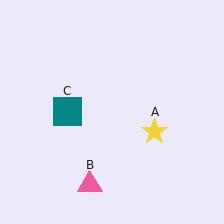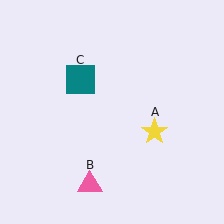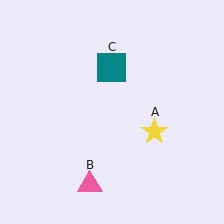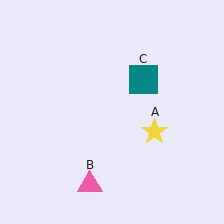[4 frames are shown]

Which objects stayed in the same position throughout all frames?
Yellow star (object A) and pink triangle (object B) remained stationary.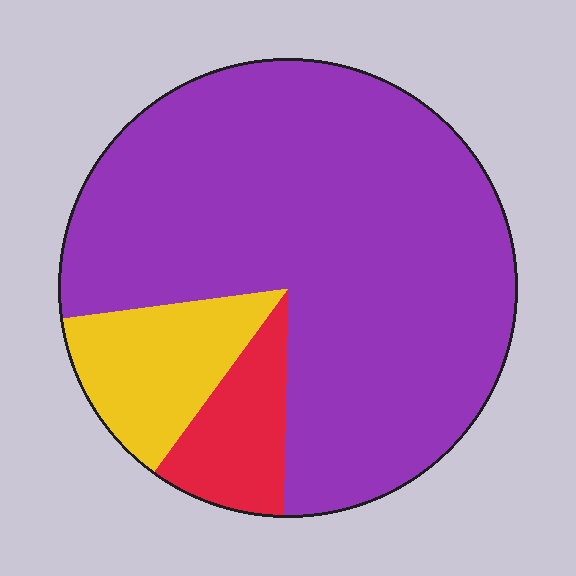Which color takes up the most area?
Purple, at roughly 75%.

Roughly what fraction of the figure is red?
Red covers about 10% of the figure.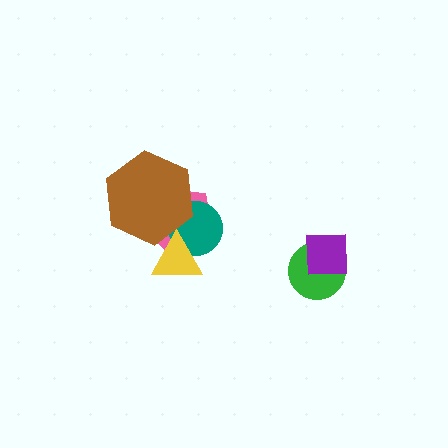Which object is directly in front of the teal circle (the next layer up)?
The yellow triangle is directly in front of the teal circle.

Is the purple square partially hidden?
No, no other shape covers it.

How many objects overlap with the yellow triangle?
3 objects overlap with the yellow triangle.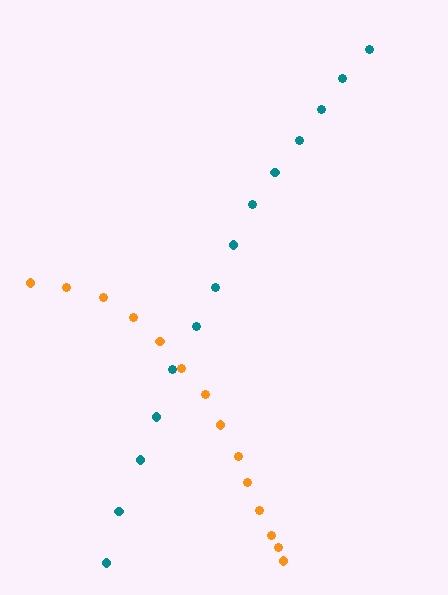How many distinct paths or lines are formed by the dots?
There are 2 distinct paths.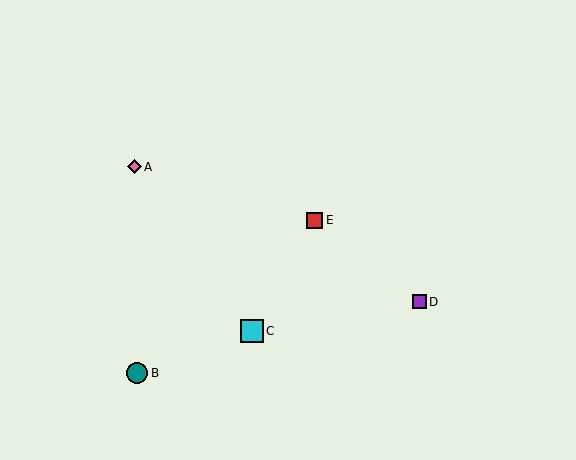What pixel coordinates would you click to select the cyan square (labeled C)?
Click at (252, 331) to select the cyan square C.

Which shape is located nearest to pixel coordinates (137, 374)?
The teal circle (labeled B) at (137, 373) is nearest to that location.